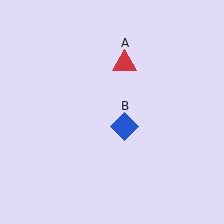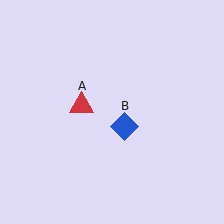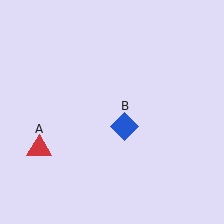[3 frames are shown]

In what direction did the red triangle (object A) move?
The red triangle (object A) moved down and to the left.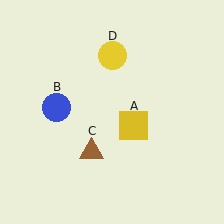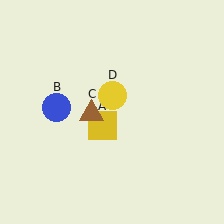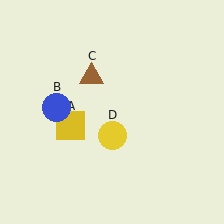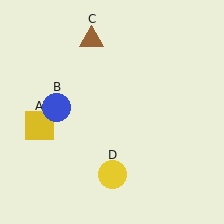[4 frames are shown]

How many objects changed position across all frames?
3 objects changed position: yellow square (object A), brown triangle (object C), yellow circle (object D).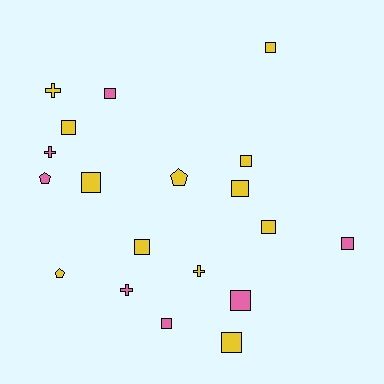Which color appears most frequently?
Yellow, with 12 objects.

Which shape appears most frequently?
Square, with 12 objects.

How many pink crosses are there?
There are 2 pink crosses.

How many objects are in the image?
There are 19 objects.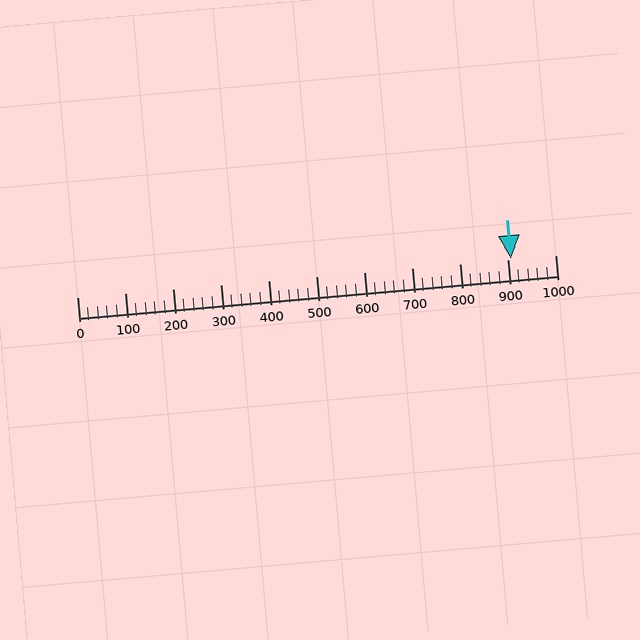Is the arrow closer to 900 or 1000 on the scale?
The arrow is closer to 900.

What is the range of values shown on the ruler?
The ruler shows values from 0 to 1000.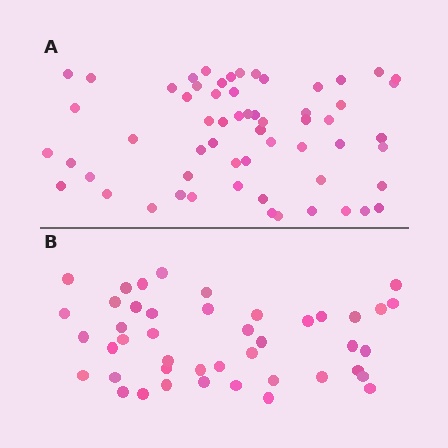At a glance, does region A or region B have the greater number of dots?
Region A (the top region) has more dots.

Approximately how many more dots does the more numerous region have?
Region A has approximately 15 more dots than region B.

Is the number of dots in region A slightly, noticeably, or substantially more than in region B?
Region A has noticeably more, but not dramatically so. The ratio is roughly 1.4 to 1.